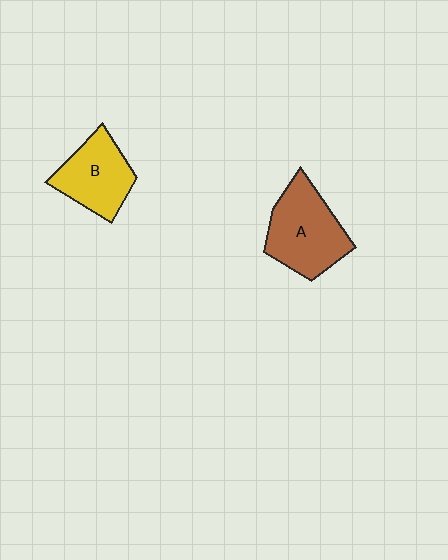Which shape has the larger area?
Shape A (brown).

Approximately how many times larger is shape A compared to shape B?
Approximately 1.2 times.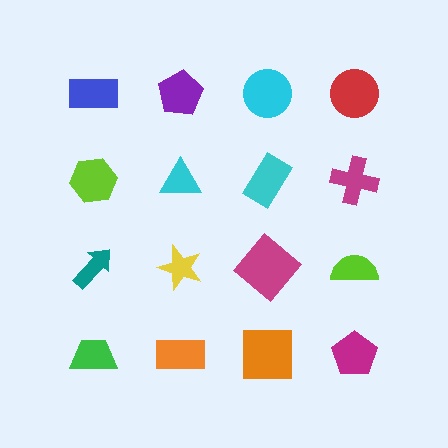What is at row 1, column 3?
A cyan circle.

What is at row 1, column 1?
A blue rectangle.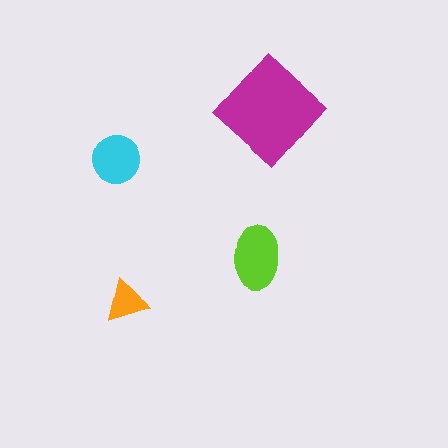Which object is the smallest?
The orange triangle.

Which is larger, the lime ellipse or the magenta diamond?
The magenta diamond.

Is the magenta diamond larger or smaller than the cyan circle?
Larger.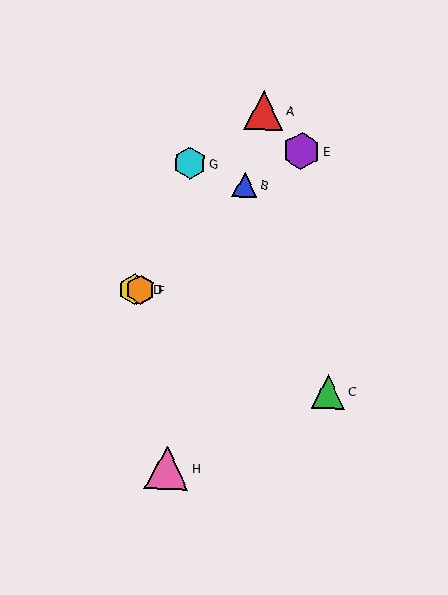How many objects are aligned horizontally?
2 objects (D, F) are aligned horizontally.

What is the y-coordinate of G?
Object G is at y≈163.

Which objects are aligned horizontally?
Objects D, F are aligned horizontally.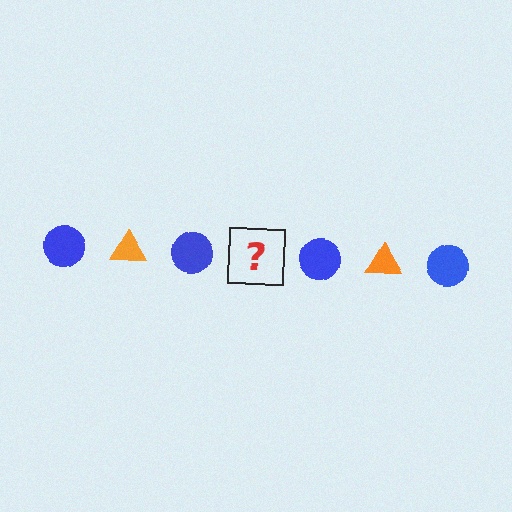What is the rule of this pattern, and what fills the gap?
The rule is that the pattern alternates between blue circle and orange triangle. The gap should be filled with an orange triangle.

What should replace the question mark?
The question mark should be replaced with an orange triangle.